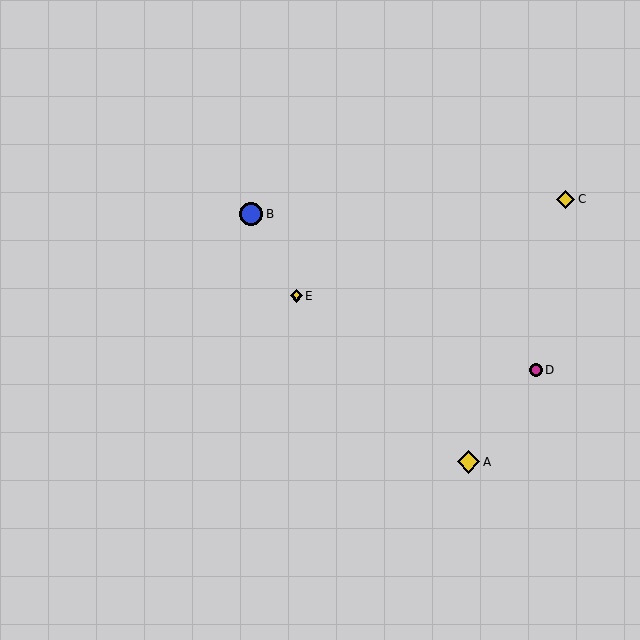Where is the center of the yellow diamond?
The center of the yellow diamond is at (565, 199).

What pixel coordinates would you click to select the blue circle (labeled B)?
Click at (251, 214) to select the blue circle B.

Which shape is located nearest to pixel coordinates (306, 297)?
The yellow diamond (labeled E) at (296, 296) is nearest to that location.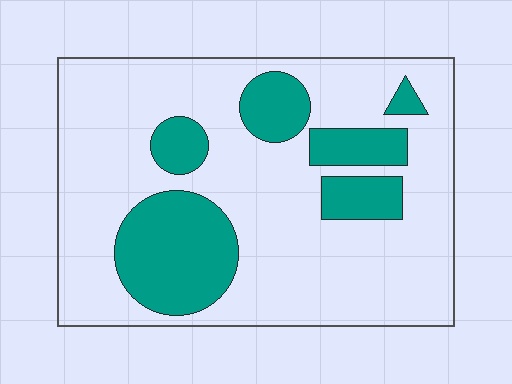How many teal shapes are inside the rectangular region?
6.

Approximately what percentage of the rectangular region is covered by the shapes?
Approximately 25%.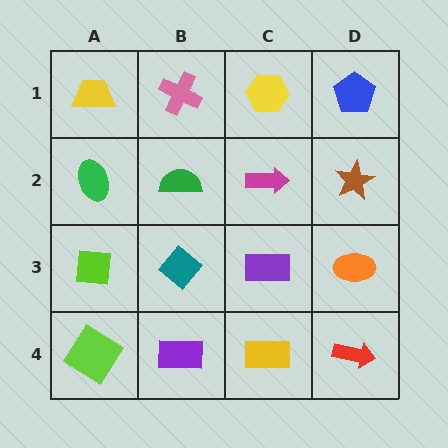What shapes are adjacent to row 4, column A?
A lime square (row 3, column A), a purple rectangle (row 4, column B).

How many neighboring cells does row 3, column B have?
4.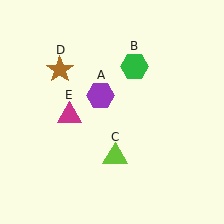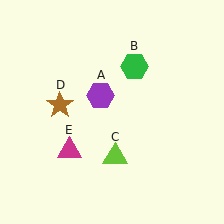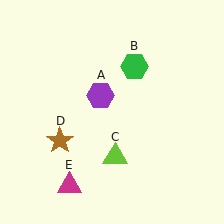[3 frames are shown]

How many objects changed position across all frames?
2 objects changed position: brown star (object D), magenta triangle (object E).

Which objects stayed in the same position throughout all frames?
Purple hexagon (object A) and green hexagon (object B) and lime triangle (object C) remained stationary.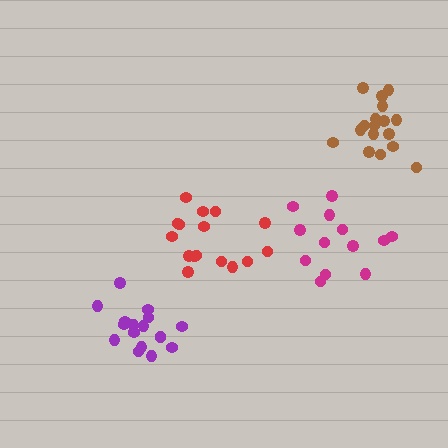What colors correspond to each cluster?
The clusters are colored: brown, magenta, purple, red.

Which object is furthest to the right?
The brown cluster is rightmost.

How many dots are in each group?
Group 1: 17 dots, Group 2: 13 dots, Group 3: 17 dots, Group 4: 16 dots (63 total).